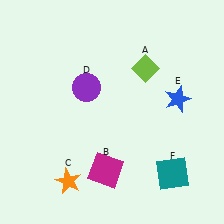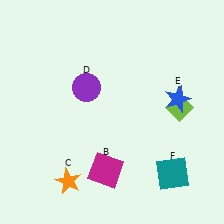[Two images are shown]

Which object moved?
The lime diamond (A) moved down.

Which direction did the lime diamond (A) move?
The lime diamond (A) moved down.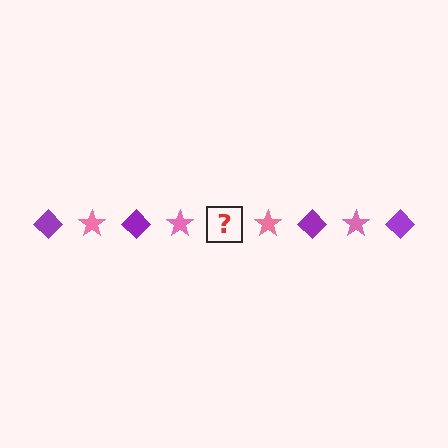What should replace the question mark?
The question mark should be replaced with a purple diamond.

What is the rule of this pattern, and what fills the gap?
The rule is that the pattern alternates between purple diamond and pink star. The gap should be filled with a purple diamond.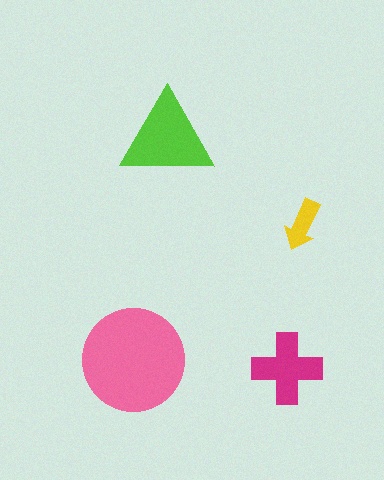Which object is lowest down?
The magenta cross is bottommost.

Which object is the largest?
The pink circle.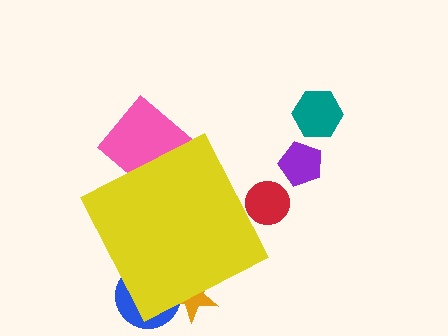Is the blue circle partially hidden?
Yes, the blue circle is partially hidden behind the yellow diamond.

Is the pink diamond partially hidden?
Yes, the pink diamond is partially hidden behind the yellow diamond.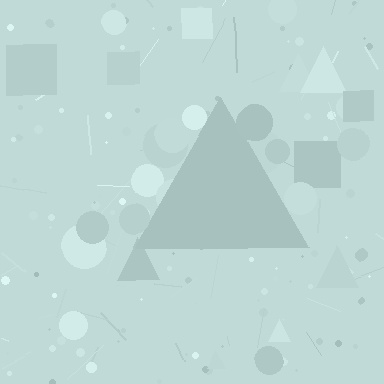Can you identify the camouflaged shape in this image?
The camouflaged shape is a triangle.